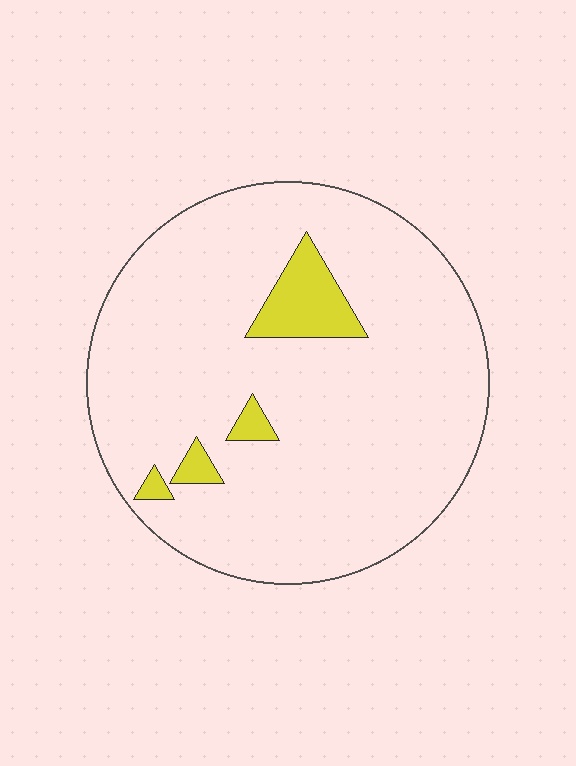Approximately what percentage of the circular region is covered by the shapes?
Approximately 10%.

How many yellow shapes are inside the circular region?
4.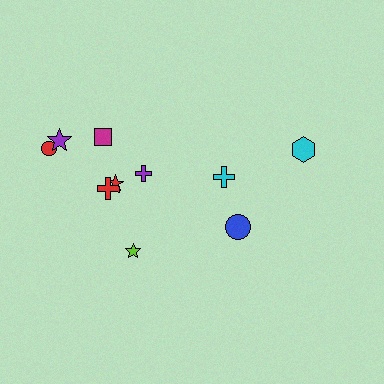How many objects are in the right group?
There are 3 objects.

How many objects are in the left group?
There are 7 objects.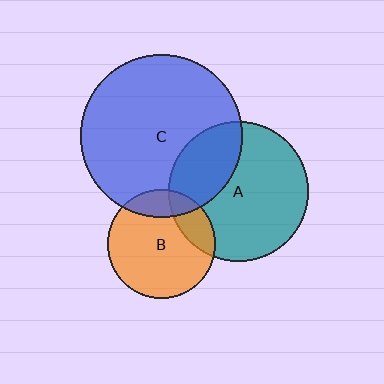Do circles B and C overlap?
Yes.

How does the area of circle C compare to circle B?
Approximately 2.2 times.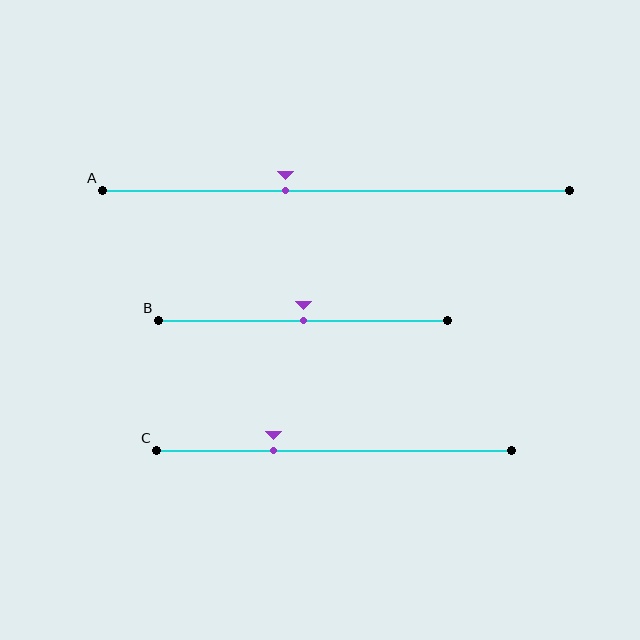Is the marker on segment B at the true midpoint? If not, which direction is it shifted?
Yes, the marker on segment B is at the true midpoint.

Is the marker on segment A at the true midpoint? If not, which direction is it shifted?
No, the marker on segment A is shifted to the left by about 11% of the segment length.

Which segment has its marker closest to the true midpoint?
Segment B has its marker closest to the true midpoint.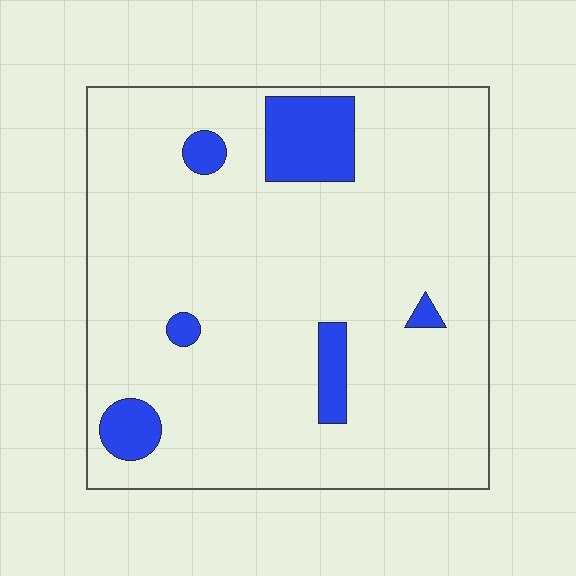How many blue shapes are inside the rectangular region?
6.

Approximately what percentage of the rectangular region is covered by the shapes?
Approximately 10%.